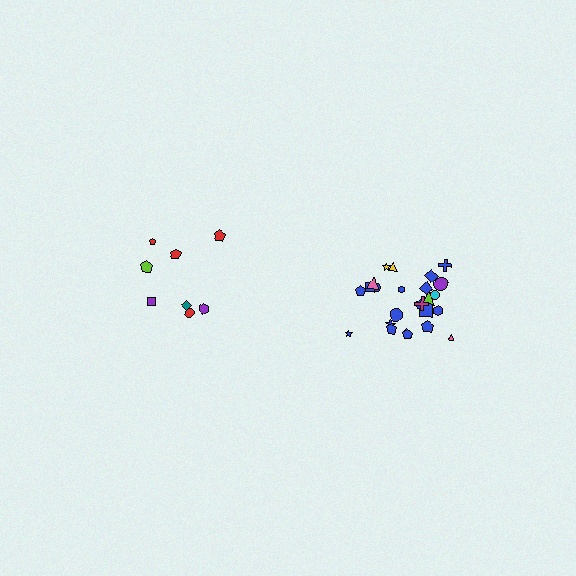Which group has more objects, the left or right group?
The right group.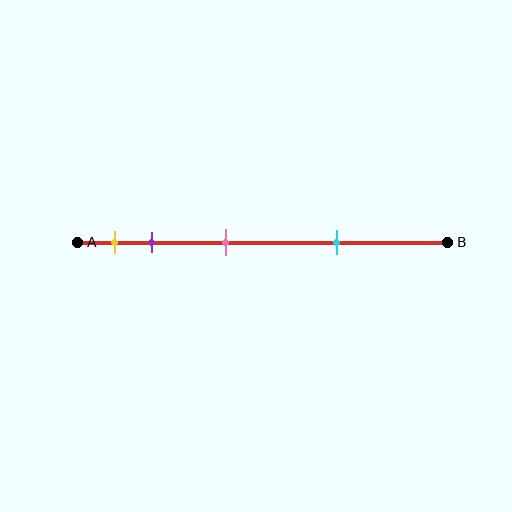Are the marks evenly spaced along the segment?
No, the marks are not evenly spaced.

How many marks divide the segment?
There are 4 marks dividing the segment.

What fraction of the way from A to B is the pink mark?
The pink mark is approximately 40% (0.4) of the way from A to B.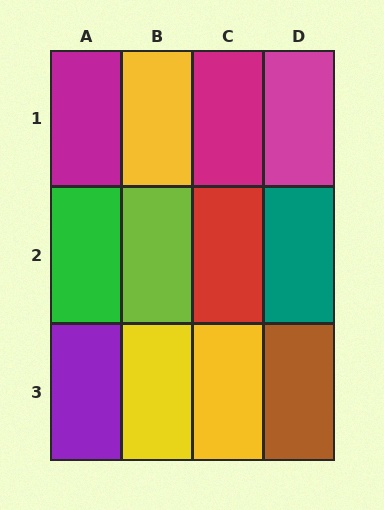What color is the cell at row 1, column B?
Yellow.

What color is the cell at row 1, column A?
Magenta.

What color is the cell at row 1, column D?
Magenta.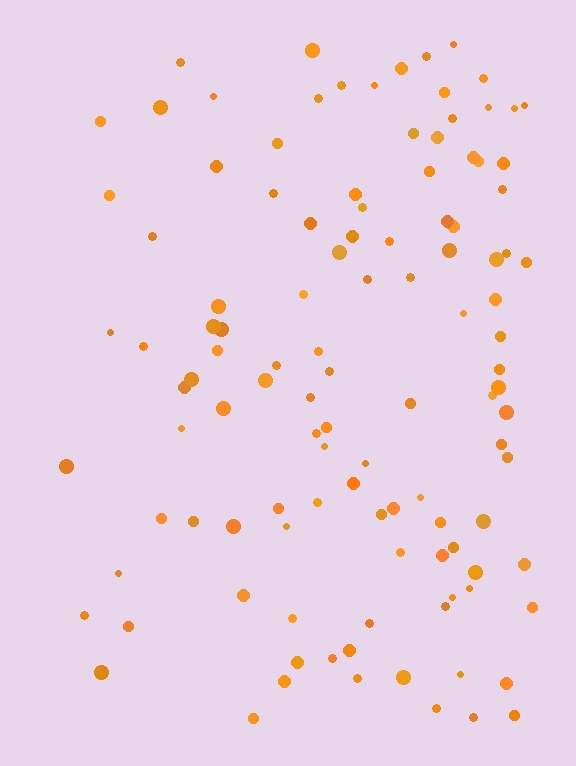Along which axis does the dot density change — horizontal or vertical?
Horizontal.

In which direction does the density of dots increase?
From left to right, with the right side densest.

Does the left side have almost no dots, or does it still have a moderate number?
Still a moderate number, just noticeably fewer than the right.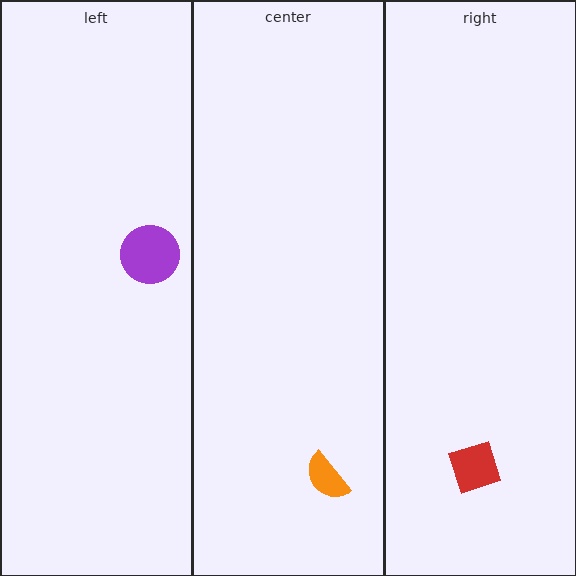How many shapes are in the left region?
1.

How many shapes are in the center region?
1.